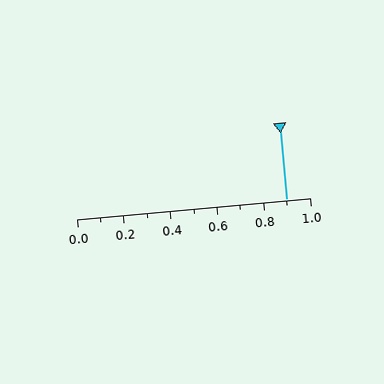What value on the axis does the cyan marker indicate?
The marker indicates approximately 0.9.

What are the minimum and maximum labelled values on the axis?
The axis runs from 0.0 to 1.0.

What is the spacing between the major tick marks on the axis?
The major ticks are spaced 0.2 apart.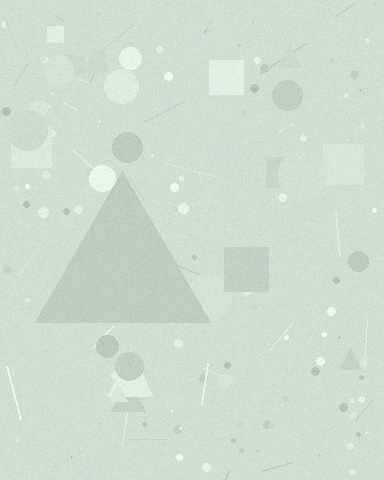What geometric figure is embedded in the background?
A triangle is embedded in the background.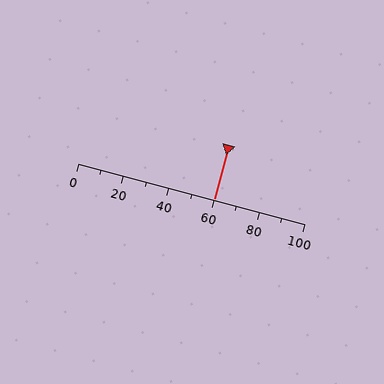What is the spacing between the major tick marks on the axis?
The major ticks are spaced 20 apart.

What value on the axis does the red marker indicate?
The marker indicates approximately 60.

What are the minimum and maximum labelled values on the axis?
The axis runs from 0 to 100.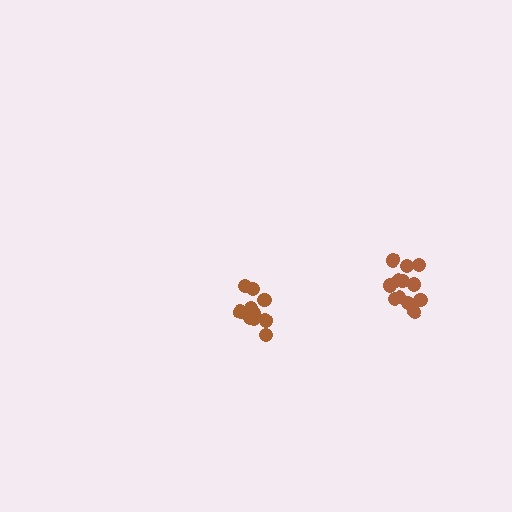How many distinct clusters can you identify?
There are 2 distinct clusters.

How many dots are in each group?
Group 1: 10 dots, Group 2: 12 dots (22 total).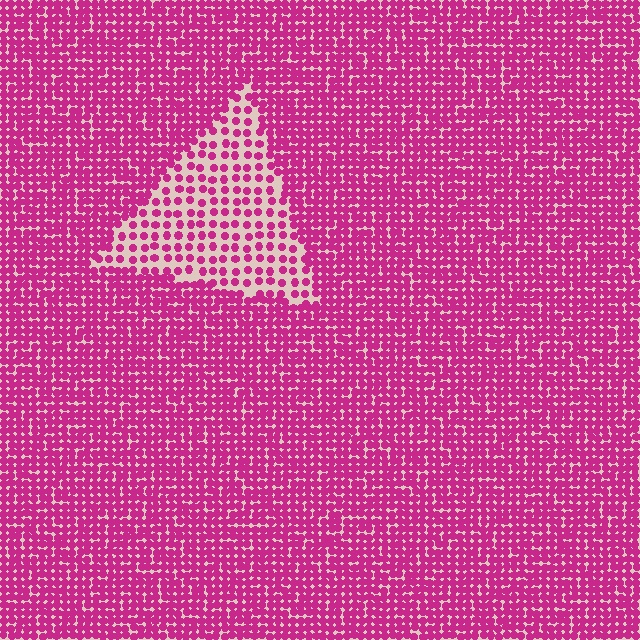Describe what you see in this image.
The image contains small magenta elements arranged at two different densities. A triangle-shaped region is visible where the elements are less densely packed than the surrounding area.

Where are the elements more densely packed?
The elements are more densely packed outside the triangle boundary.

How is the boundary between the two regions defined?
The boundary is defined by a change in element density (approximately 2.3x ratio). All elements are the same color, size, and shape.